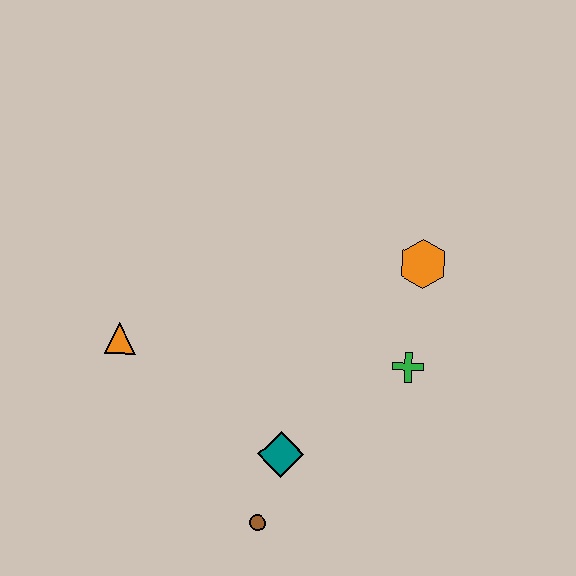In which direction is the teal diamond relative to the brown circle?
The teal diamond is above the brown circle.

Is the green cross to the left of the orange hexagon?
Yes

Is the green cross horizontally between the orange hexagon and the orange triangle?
Yes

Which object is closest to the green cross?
The orange hexagon is closest to the green cross.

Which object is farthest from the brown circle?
The orange hexagon is farthest from the brown circle.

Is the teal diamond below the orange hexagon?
Yes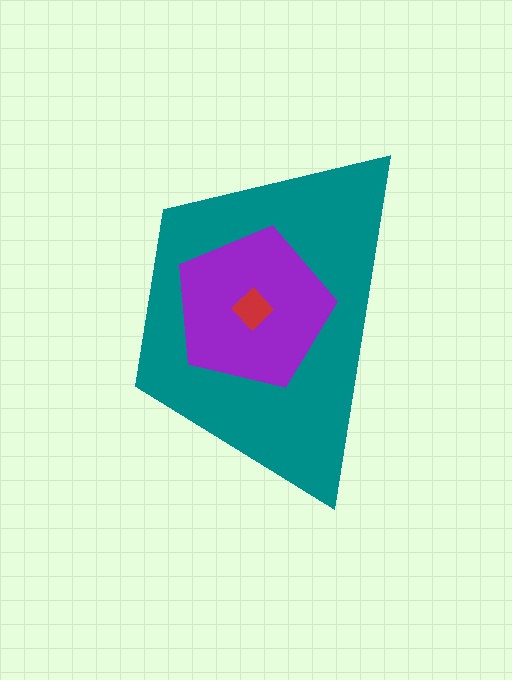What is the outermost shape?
The teal trapezoid.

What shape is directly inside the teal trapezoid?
The purple pentagon.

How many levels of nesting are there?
3.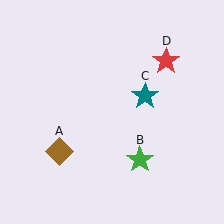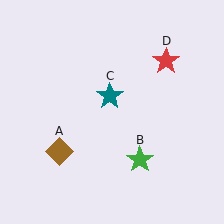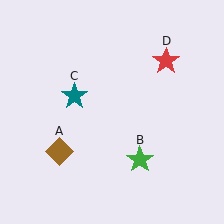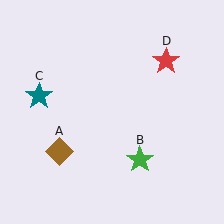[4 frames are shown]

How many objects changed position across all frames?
1 object changed position: teal star (object C).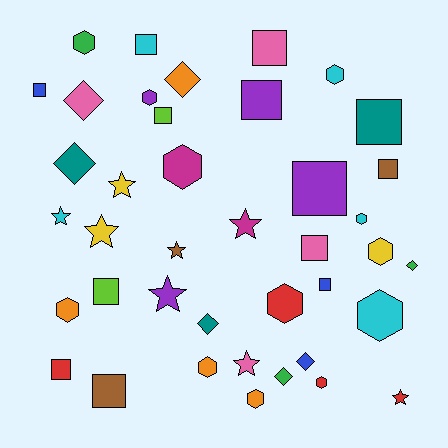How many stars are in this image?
There are 8 stars.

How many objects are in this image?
There are 40 objects.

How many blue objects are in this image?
There are 3 blue objects.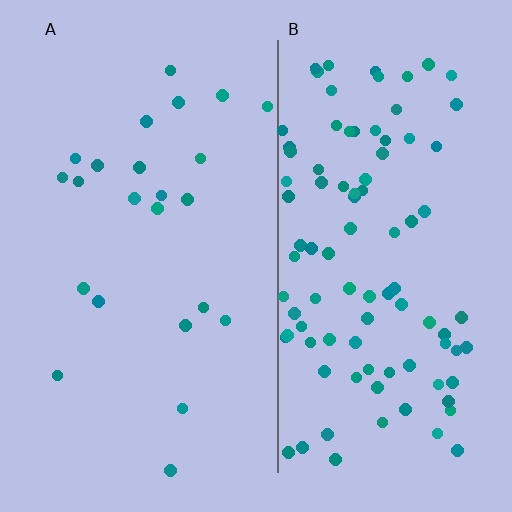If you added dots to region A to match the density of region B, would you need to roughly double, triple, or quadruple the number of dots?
Approximately quadruple.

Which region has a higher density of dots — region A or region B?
B (the right).